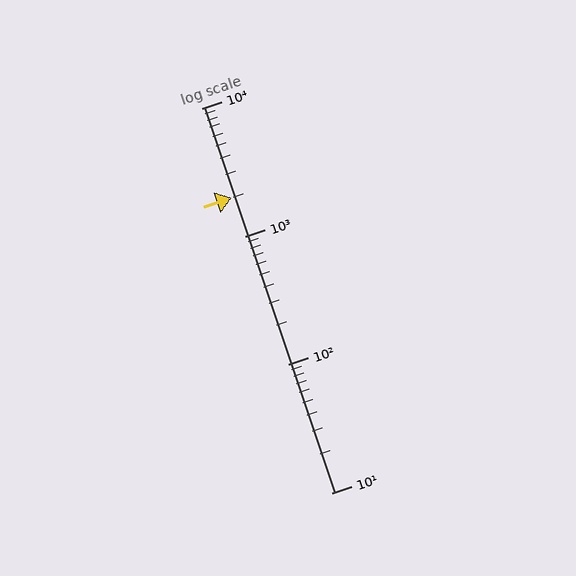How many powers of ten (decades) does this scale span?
The scale spans 3 decades, from 10 to 10000.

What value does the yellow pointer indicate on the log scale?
The pointer indicates approximately 2000.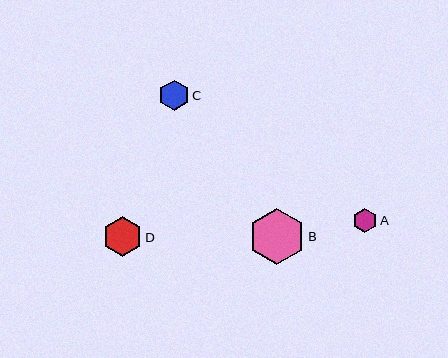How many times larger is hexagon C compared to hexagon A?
Hexagon C is approximately 1.3 times the size of hexagon A.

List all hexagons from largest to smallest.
From largest to smallest: B, D, C, A.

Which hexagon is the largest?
Hexagon B is the largest with a size of approximately 56 pixels.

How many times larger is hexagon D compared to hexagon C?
Hexagon D is approximately 1.3 times the size of hexagon C.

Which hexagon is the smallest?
Hexagon A is the smallest with a size of approximately 24 pixels.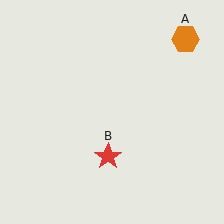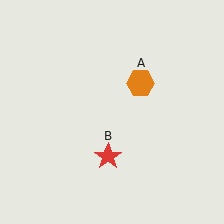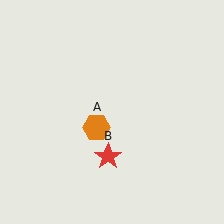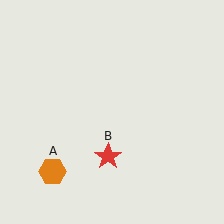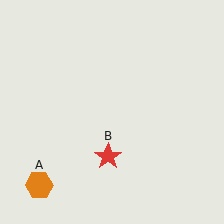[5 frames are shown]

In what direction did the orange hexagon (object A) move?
The orange hexagon (object A) moved down and to the left.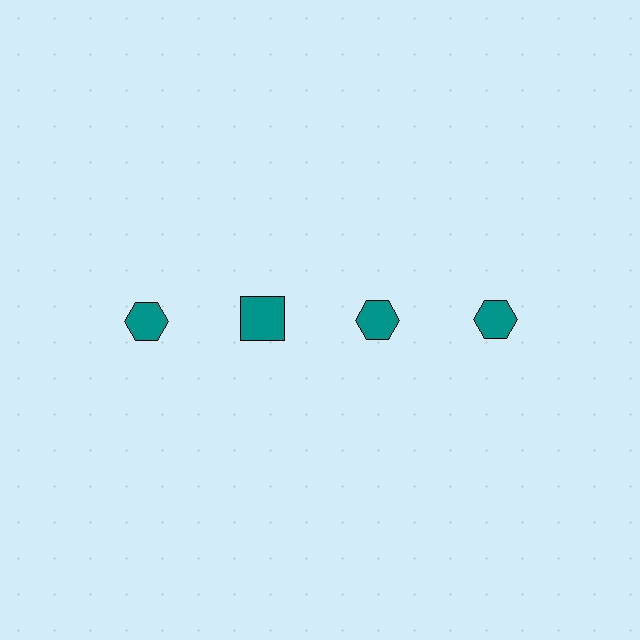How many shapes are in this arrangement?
There are 4 shapes arranged in a grid pattern.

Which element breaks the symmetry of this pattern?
The teal square in the top row, second from left column breaks the symmetry. All other shapes are teal hexagons.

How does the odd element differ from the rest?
It has a different shape: square instead of hexagon.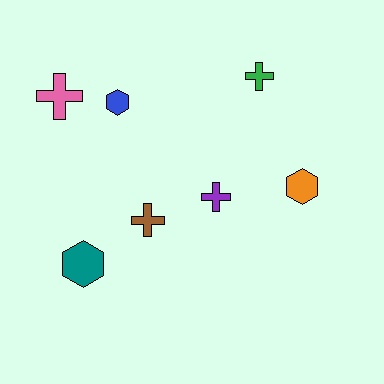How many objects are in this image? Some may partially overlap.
There are 7 objects.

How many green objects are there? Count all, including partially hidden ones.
There is 1 green object.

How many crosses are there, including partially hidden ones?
There are 4 crosses.